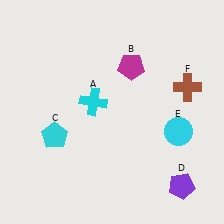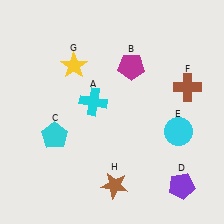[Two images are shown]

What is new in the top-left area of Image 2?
A yellow star (G) was added in the top-left area of Image 2.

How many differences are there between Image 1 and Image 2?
There are 2 differences between the two images.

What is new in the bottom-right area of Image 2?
A brown star (H) was added in the bottom-right area of Image 2.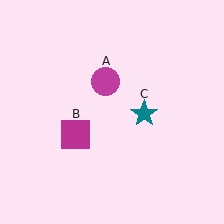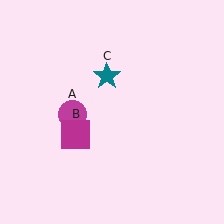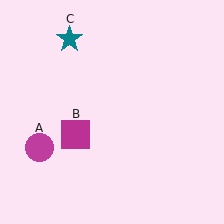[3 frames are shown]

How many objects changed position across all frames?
2 objects changed position: magenta circle (object A), teal star (object C).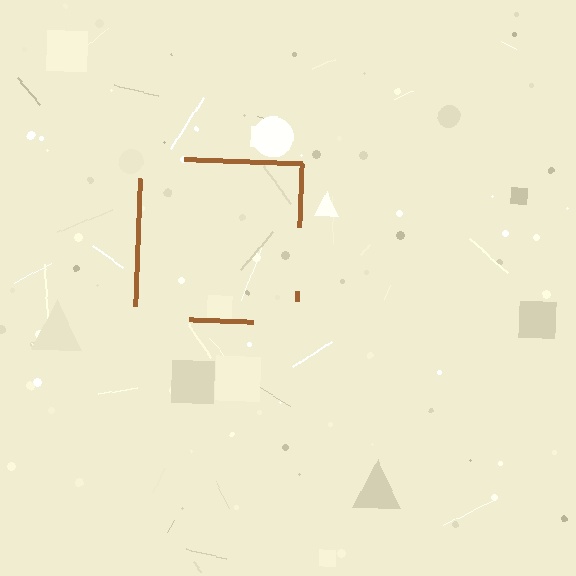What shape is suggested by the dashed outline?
The dashed outline suggests a square.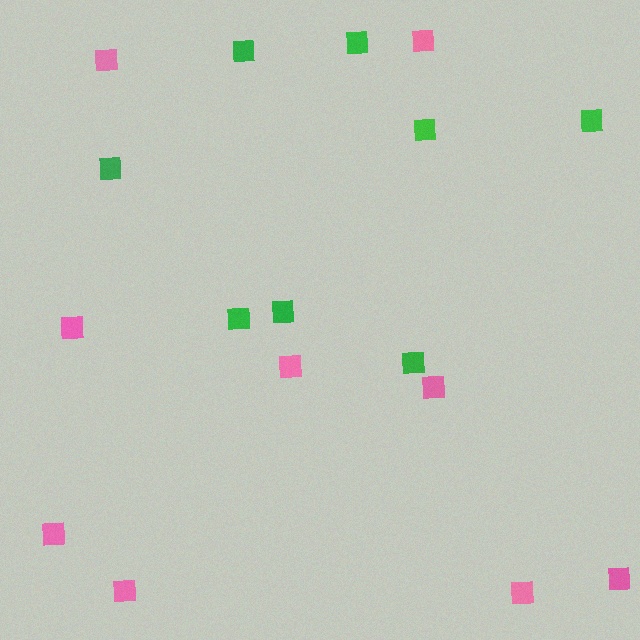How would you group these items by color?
There are 2 groups: one group of pink squares (9) and one group of green squares (8).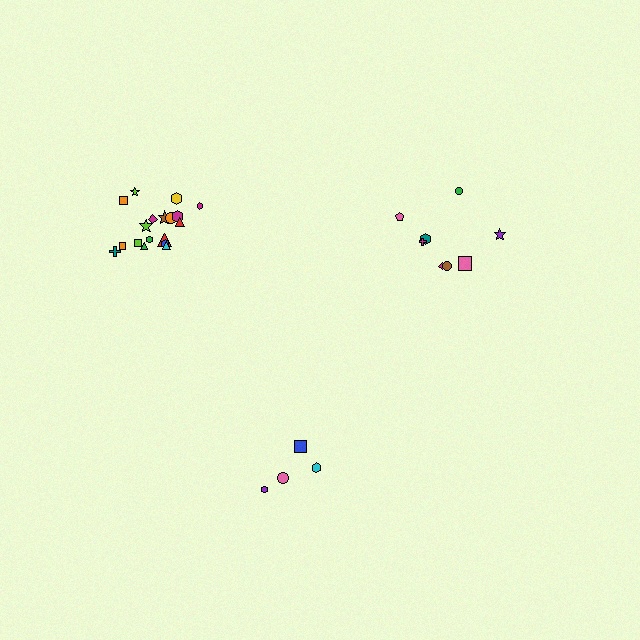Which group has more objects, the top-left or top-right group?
The top-left group.